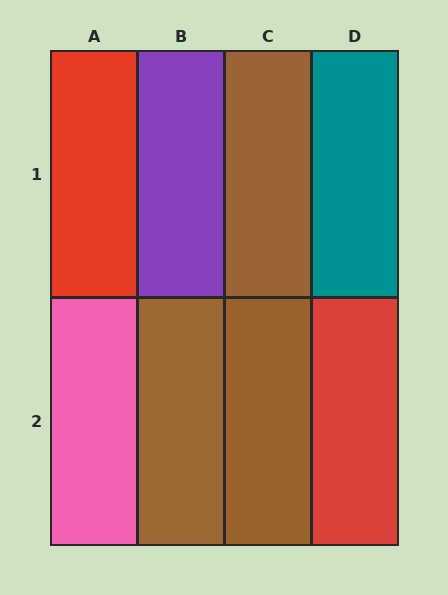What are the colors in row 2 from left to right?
Pink, brown, brown, red.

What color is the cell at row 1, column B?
Purple.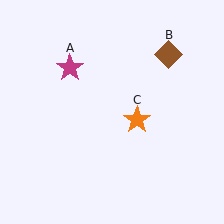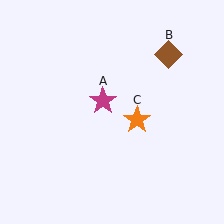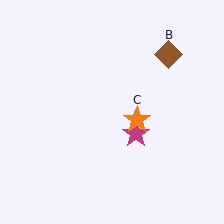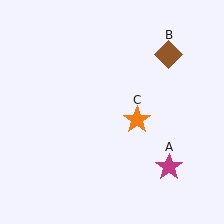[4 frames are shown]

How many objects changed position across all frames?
1 object changed position: magenta star (object A).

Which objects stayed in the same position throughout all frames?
Brown diamond (object B) and orange star (object C) remained stationary.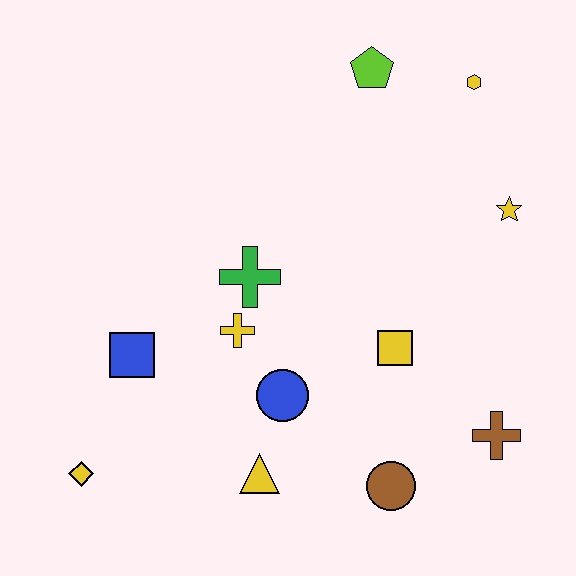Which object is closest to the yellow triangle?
The blue circle is closest to the yellow triangle.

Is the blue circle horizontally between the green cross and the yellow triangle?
No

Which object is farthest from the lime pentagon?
The yellow diamond is farthest from the lime pentagon.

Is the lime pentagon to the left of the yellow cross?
No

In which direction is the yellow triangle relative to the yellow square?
The yellow triangle is to the left of the yellow square.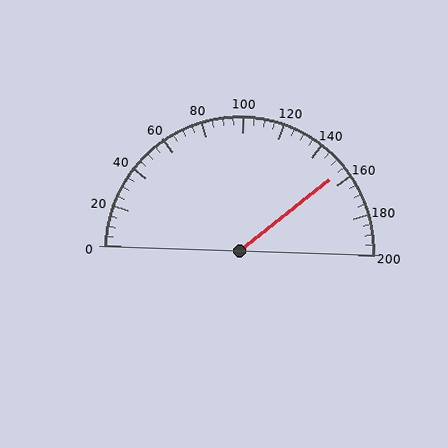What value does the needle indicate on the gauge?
The needle indicates approximately 155.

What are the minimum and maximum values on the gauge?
The gauge ranges from 0 to 200.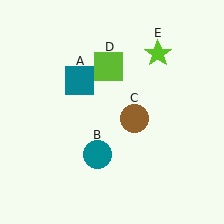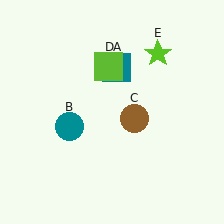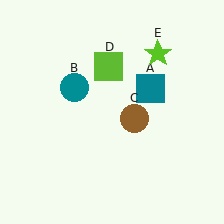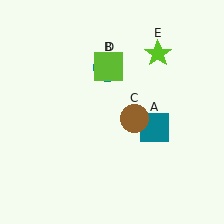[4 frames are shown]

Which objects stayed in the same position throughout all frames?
Brown circle (object C) and lime square (object D) and lime star (object E) remained stationary.